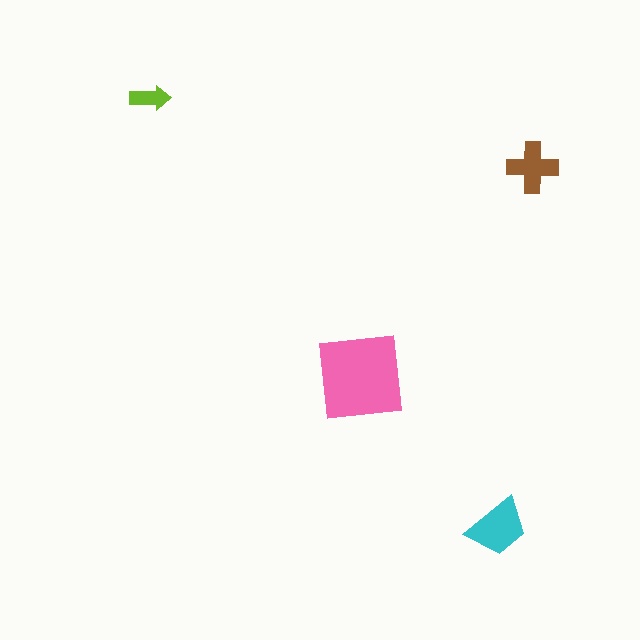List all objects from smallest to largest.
The lime arrow, the brown cross, the cyan trapezoid, the pink square.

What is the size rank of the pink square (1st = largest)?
1st.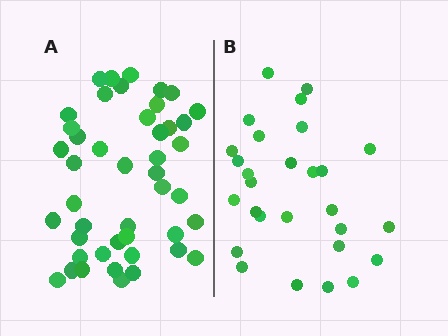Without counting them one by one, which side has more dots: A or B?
Region A (the left region) has more dots.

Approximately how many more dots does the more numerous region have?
Region A has approximately 15 more dots than region B.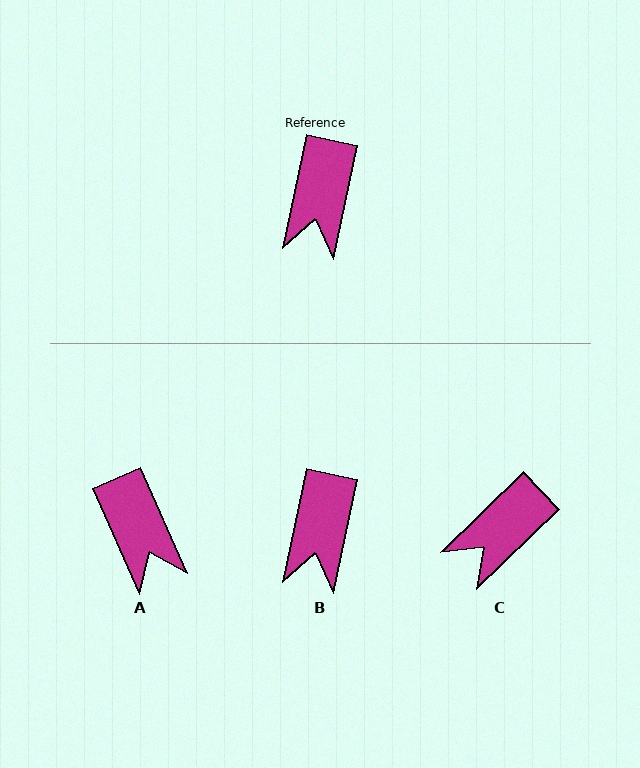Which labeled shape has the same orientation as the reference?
B.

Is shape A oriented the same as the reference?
No, it is off by about 36 degrees.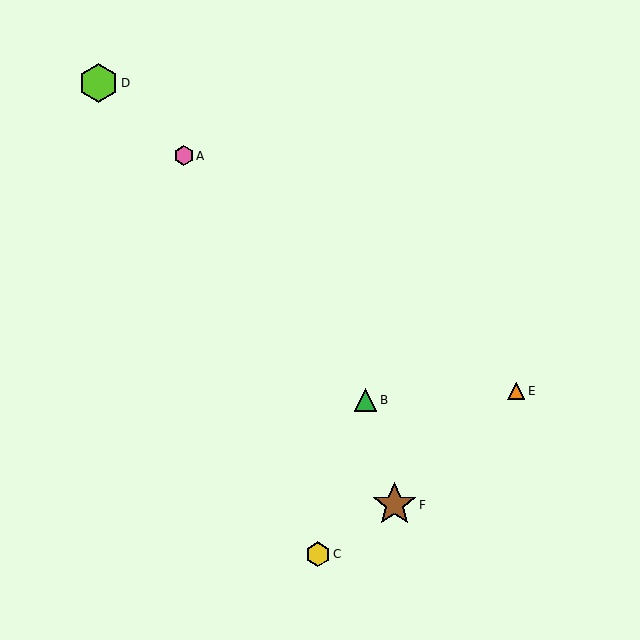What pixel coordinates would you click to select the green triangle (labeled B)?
Click at (366, 400) to select the green triangle B.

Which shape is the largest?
The brown star (labeled F) is the largest.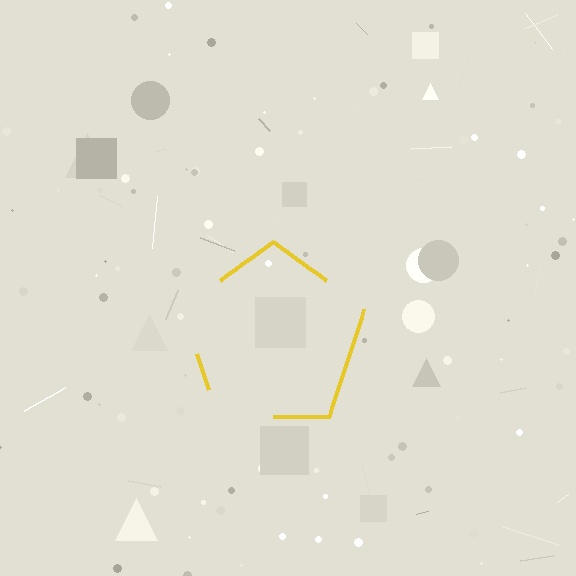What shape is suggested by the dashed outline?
The dashed outline suggests a pentagon.